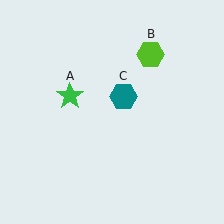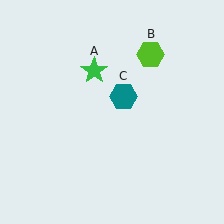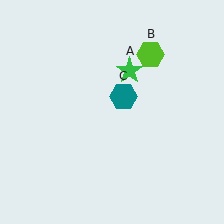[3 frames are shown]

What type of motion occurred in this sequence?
The green star (object A) rotated clockwise around the center of the scene.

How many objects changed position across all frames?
1 object changed position: green star (object A).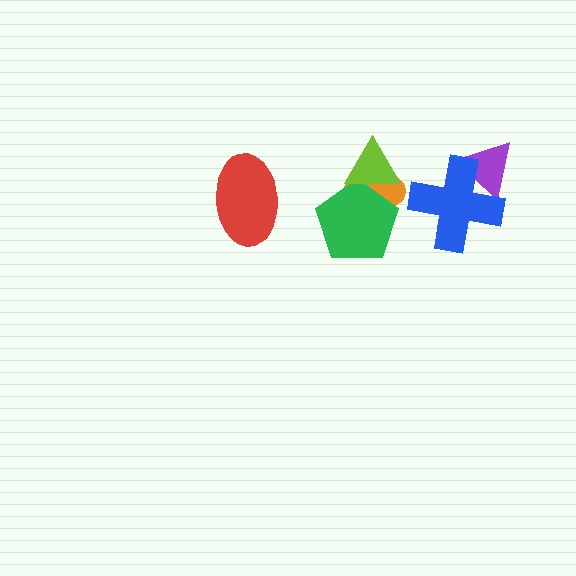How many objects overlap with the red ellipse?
0 objects overlap with the red ellipse.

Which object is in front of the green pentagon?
The lime triangle is in front of the green pentagon.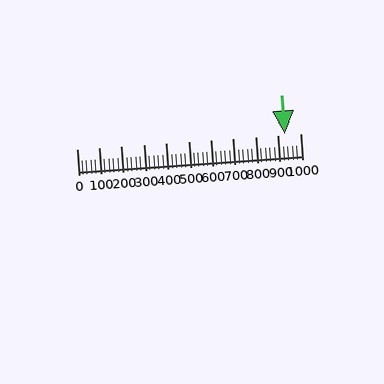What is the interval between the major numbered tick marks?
The major tick marks are spaced 100 units apart.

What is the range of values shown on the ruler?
The ruler shows values from 0 to 1000.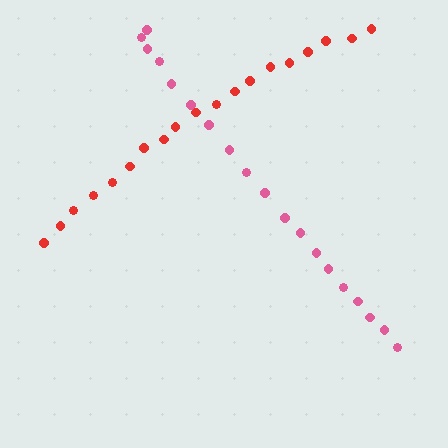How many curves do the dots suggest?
There are 2 distinct paths.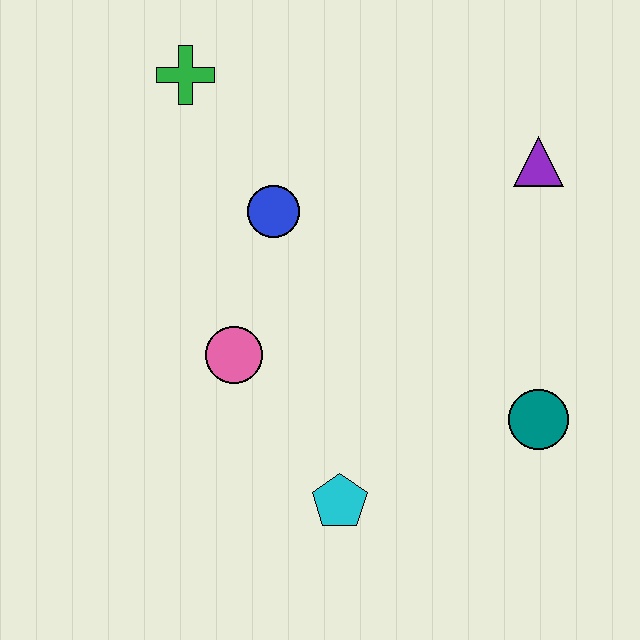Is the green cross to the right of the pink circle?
No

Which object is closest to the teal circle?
The cyan pentagon is closest to the teal circle.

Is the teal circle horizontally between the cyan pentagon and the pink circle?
No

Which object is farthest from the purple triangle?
The cyan pentagon is farthest from the purple triangle.